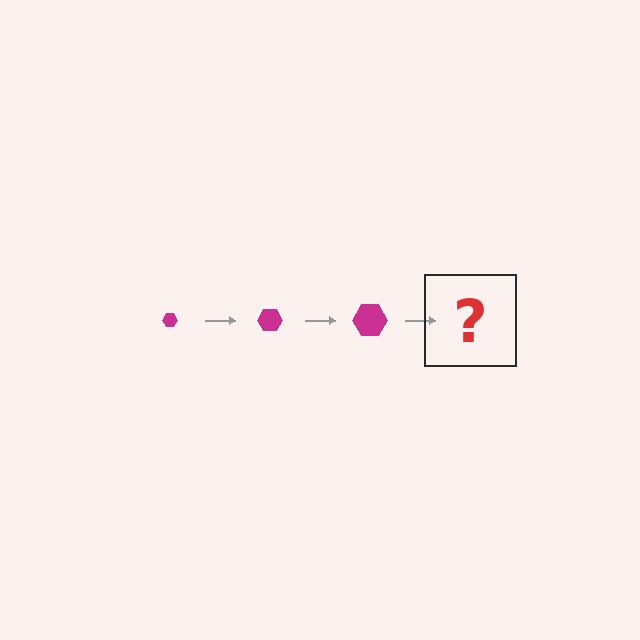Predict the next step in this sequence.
The next step is a magenta hexagon, larger than the previous one.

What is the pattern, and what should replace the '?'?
The pattern is that the hexagon gets progressively larger each step. The '?' should be a magenta hexagon, larger than the previous one.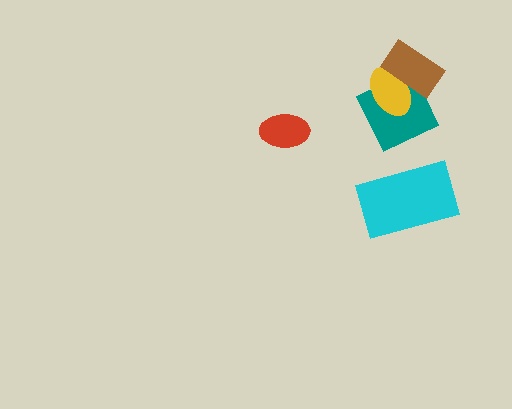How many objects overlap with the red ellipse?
0 objects overlap with the red ellipse.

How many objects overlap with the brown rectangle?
2 objects overlap with the brown rectangle.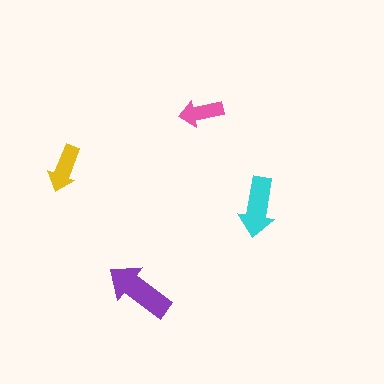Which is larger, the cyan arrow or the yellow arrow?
The cyan one.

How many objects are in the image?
There are 4 objects in the image.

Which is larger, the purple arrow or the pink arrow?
The purple one.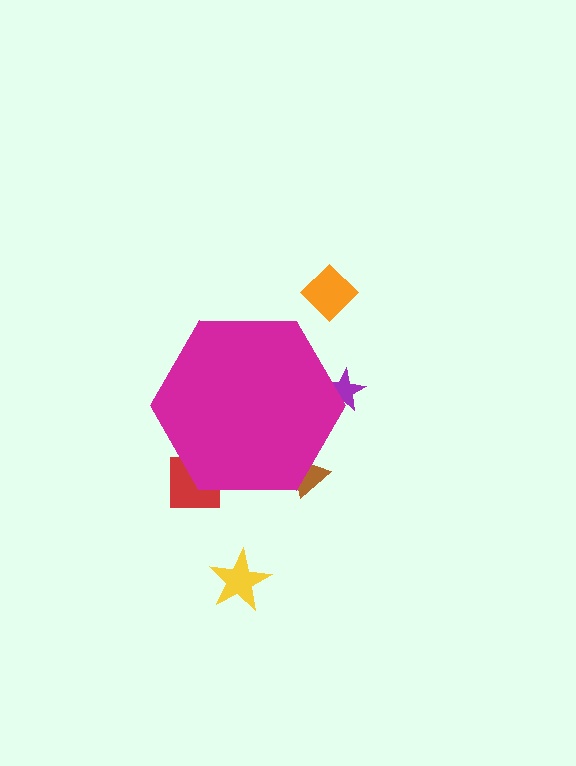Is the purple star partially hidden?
Yes, the purple star is partially hidden behind the magenta hexagon.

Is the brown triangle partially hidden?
Yes, the brown triangle is partially hidden behind the magenta hexagon.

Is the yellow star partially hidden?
No, the yellow star is fully visible.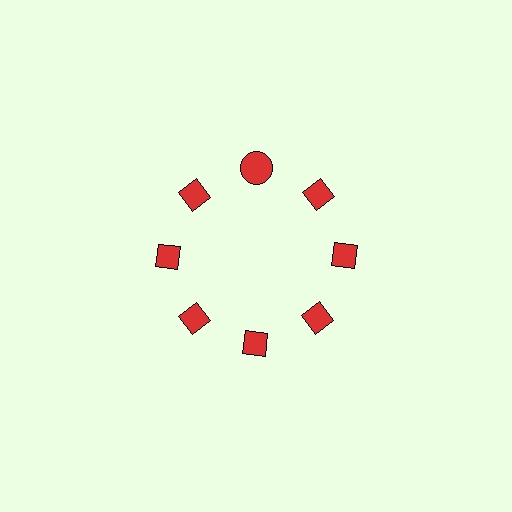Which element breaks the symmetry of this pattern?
The red circle at roughly the 12 o'clock position breaks the symmetry. All other shapes are red diamonds.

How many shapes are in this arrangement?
There are 8 shapes arranged in a ring pattern.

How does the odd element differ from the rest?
It has a different shape: circle instead of diamond.